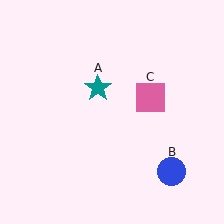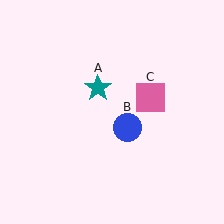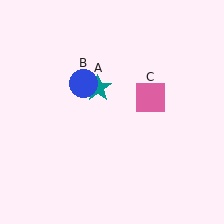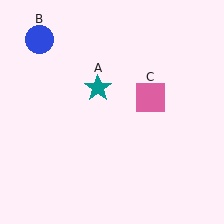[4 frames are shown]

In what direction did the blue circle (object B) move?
The blue circle (object B) moved up and to the left.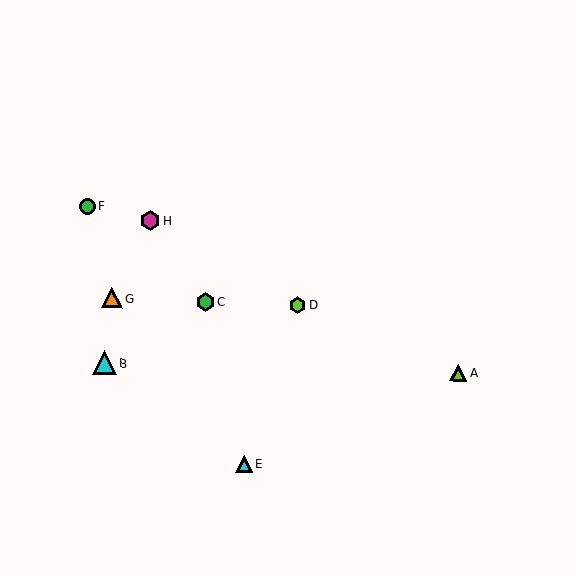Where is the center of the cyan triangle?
The center of the cyan triangle is at (244, 463).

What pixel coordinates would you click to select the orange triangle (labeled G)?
Click at (112, 298) to select the orange triangle G.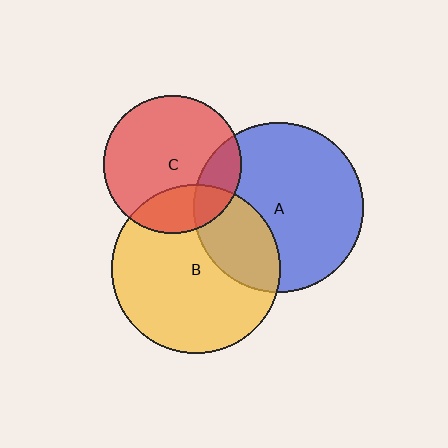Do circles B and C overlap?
Yes.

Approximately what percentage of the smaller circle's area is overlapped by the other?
Approximately 25%.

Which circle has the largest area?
Circle A (blue).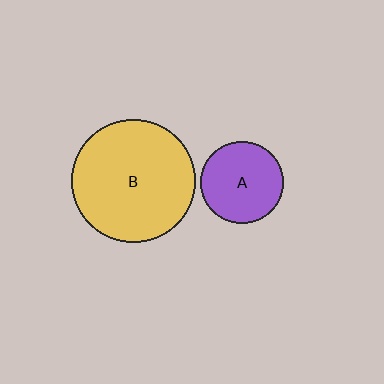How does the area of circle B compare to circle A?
Approximately 2.2 times.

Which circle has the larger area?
Circle B (yellow).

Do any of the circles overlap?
No, none of the circles overlap.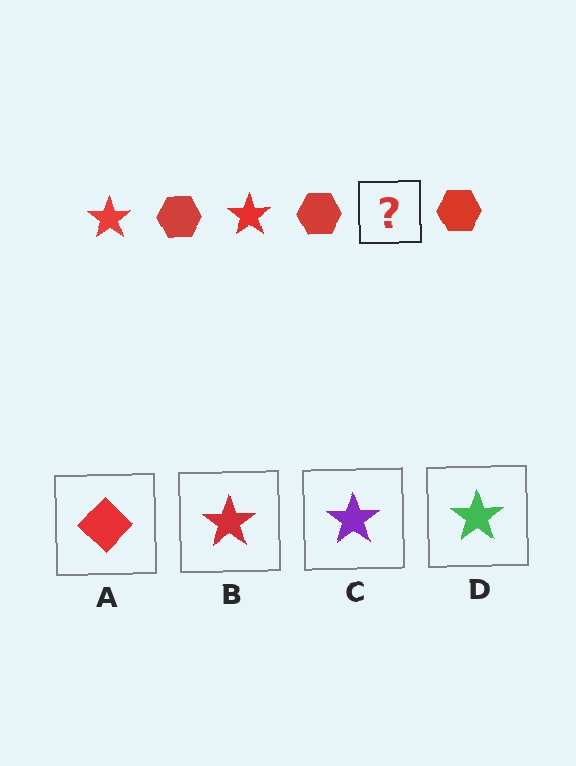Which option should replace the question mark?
Option B.